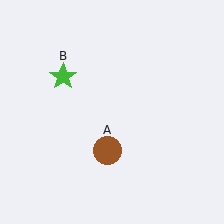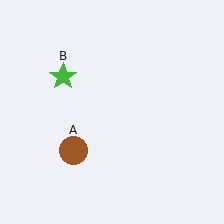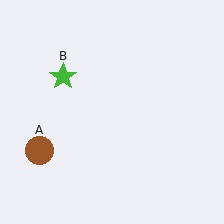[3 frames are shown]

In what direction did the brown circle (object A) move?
The brown circle (object A) moved left.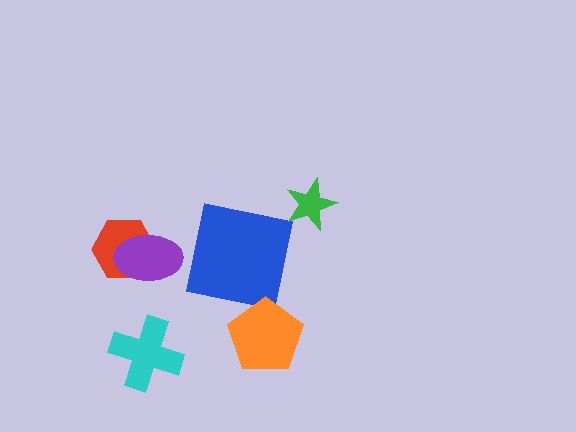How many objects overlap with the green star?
0 objects overlap with the green star.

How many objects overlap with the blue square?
0 objects overlap with the blue square.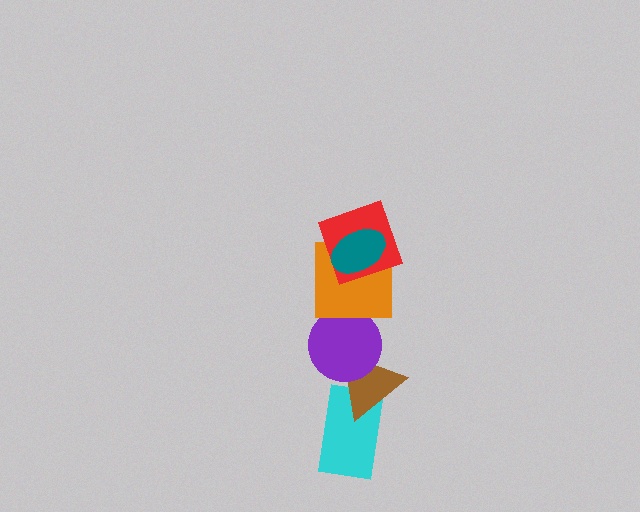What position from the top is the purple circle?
The purple circle is 4th from the top.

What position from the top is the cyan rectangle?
The cyan rectangle is 6th from the top.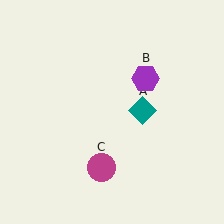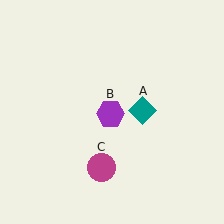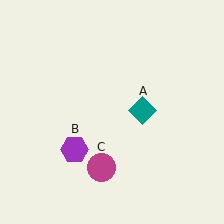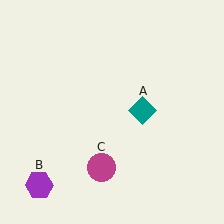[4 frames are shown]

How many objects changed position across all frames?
1 object changed position: purple hexagon (object B).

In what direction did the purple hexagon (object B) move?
The purple hexagon (object B) moved down and to the left.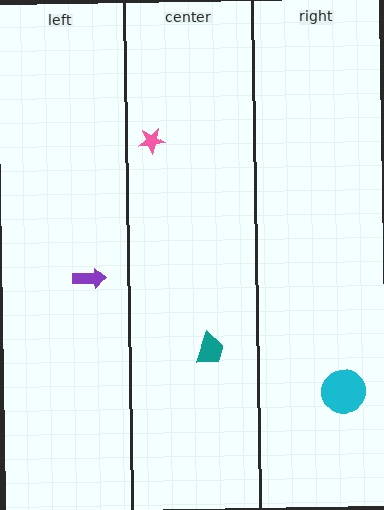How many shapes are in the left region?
1.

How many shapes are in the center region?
2.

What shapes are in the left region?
The purple arrow.